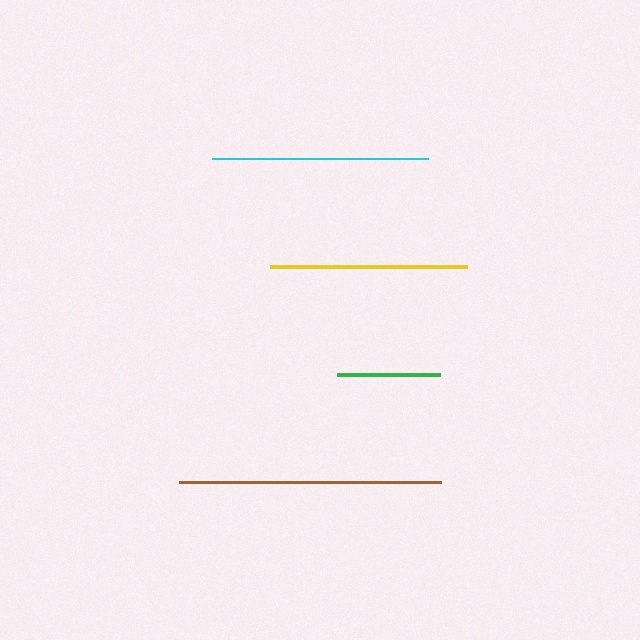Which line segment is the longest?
The brown line is the longest at approximately 262 pixels.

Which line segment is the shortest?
The green line is the shortest at approximately 103 pixels.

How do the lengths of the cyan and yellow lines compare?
The cyan and yellow lines are approximately the same length.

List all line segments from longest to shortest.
From longest to shortest: brown, cyan, yellow, green.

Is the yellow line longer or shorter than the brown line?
The brown line is longer than the yellow line.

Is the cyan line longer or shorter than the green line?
The cyan line is longer than the green line.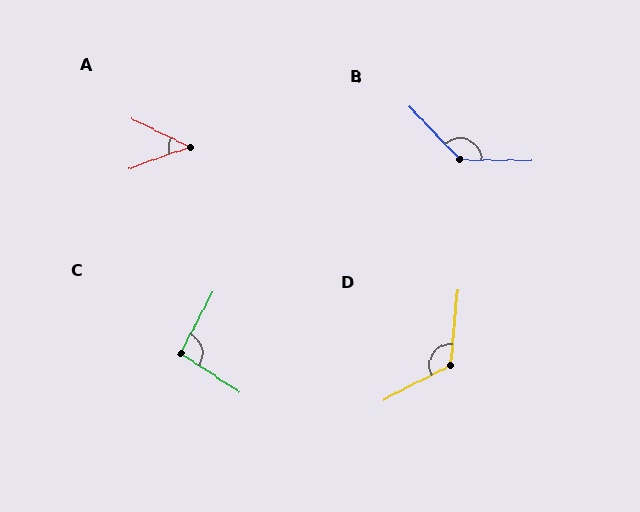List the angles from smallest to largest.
A (45°), C (95°), D (122°), B (134°).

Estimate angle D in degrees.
Approximately 122 degrees.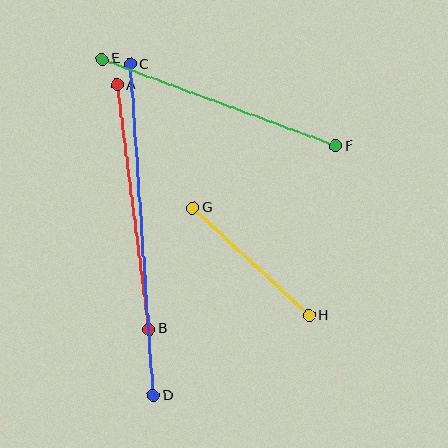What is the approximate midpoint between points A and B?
The midpoint is at approximately (133, 207) pixels.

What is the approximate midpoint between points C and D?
The midpoint is at approximately (142, 230) pixels.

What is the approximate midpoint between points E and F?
The midpoint is at approximately (219, 103) pixels.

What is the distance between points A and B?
The distance is approximately 246 pixels.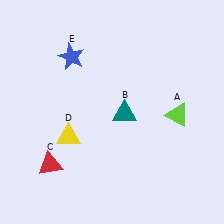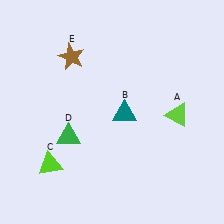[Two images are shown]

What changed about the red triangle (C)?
In Image 1, C is red. In Image 2, it changed to lime.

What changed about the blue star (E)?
In Image 1, E is blue. In Image 2, it changed to brown.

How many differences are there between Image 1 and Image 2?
There are 3 differences between the two images.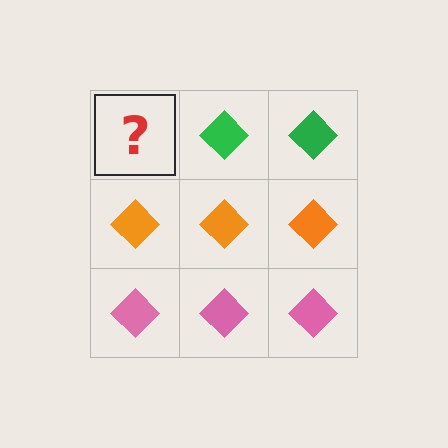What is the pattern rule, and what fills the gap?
The rule is that each row has a consistent color. The gap should be filled with a green diamond.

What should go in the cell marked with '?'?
The missing cell should contain a green diamond.